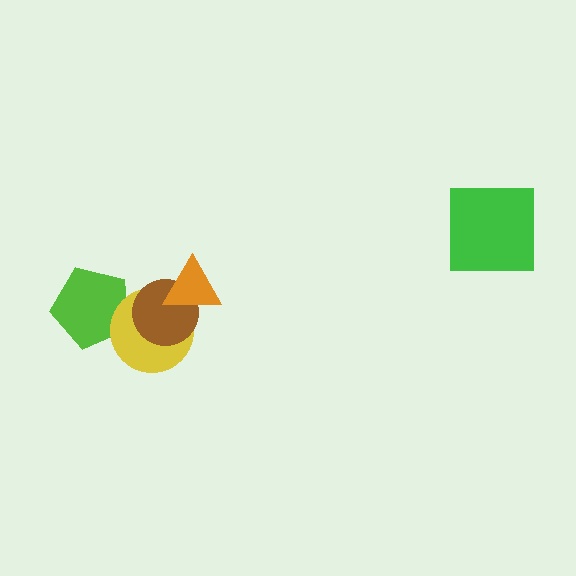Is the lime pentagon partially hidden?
Yes, it is partially covered by another shape.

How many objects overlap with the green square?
0 objects overlap with the green square.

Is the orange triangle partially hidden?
No, no other shape covers it.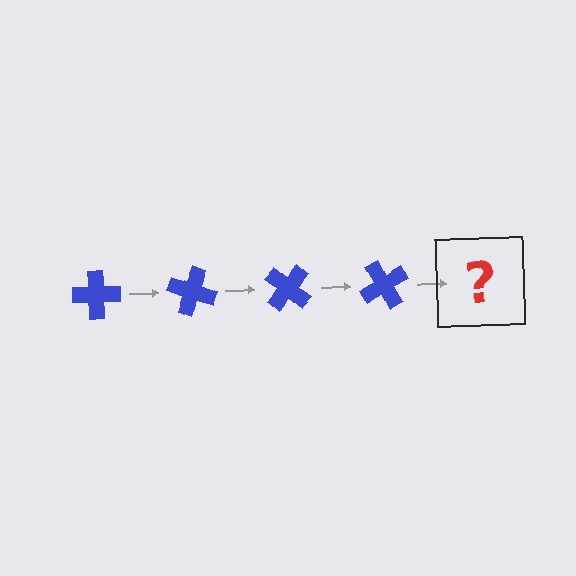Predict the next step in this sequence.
The next step is a blue cross rotated 80 degrees.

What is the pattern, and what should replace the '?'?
The pattern is that the cross rotates 20 degrees each step. The '?' should be a blue cross rotated 80 degrees.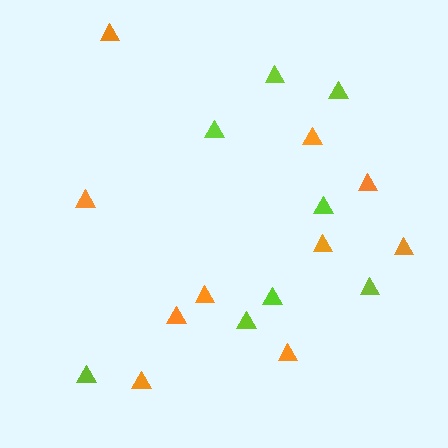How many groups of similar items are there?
There are 2 groups: one group of lime triangles (8) and one group of orange triangles (10).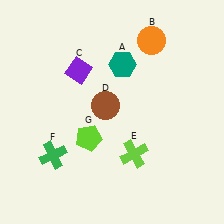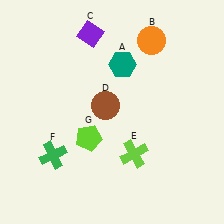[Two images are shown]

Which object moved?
The purple diamond (C) moved up.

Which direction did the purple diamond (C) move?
The purple diamond (C) moved up.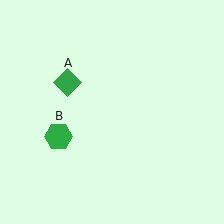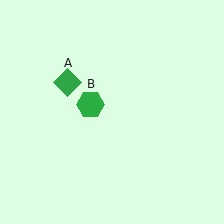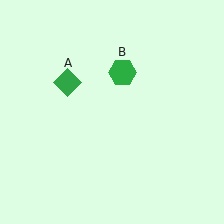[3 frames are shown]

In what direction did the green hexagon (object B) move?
The green hexagon (object B) moved up and to the right.